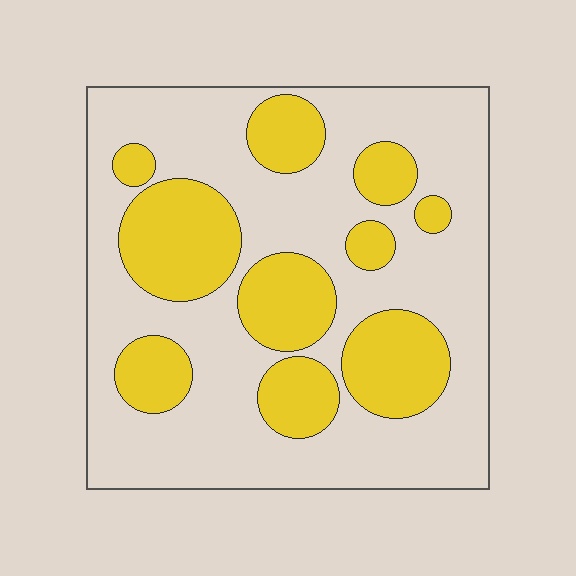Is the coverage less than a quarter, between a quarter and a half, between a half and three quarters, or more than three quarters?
Between a quarter and a half.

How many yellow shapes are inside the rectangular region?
10.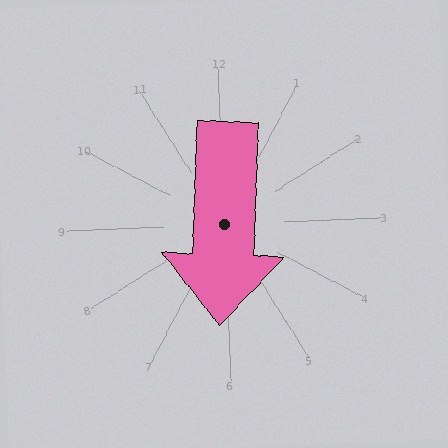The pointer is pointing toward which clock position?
Roughly 6 o'clock.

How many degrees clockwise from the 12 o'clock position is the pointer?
Approximately 185 degrees.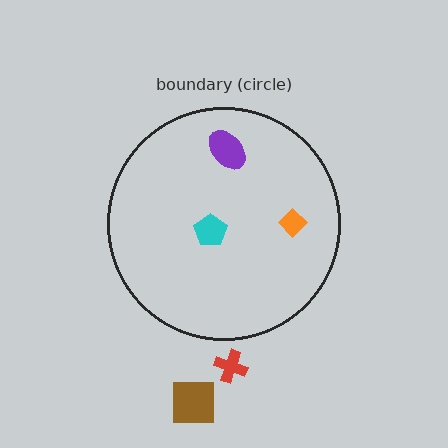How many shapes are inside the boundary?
3 inside, 2 outside.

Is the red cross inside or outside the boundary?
Outside.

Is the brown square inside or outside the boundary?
Outside.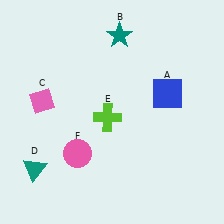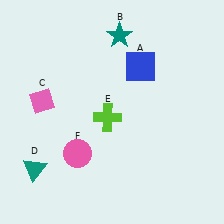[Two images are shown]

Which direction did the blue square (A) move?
The blue square (A) moved up.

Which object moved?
The blue square (A) moved up.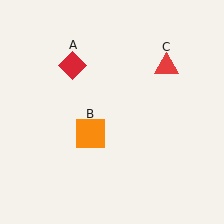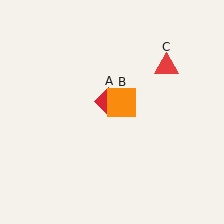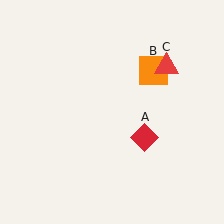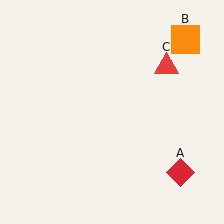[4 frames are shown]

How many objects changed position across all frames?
2 objects changed position: red diamond (object A), orange square (object B).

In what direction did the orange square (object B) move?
The orange square (object B) moved up and to the right.